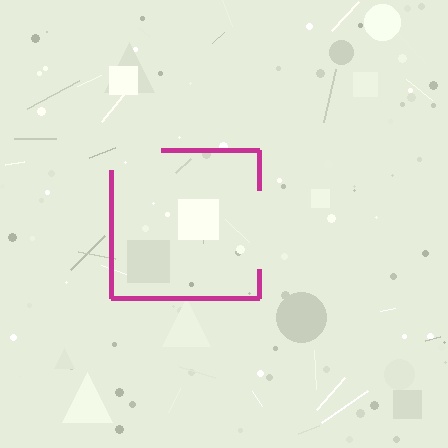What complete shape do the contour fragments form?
The contour fragments form a square.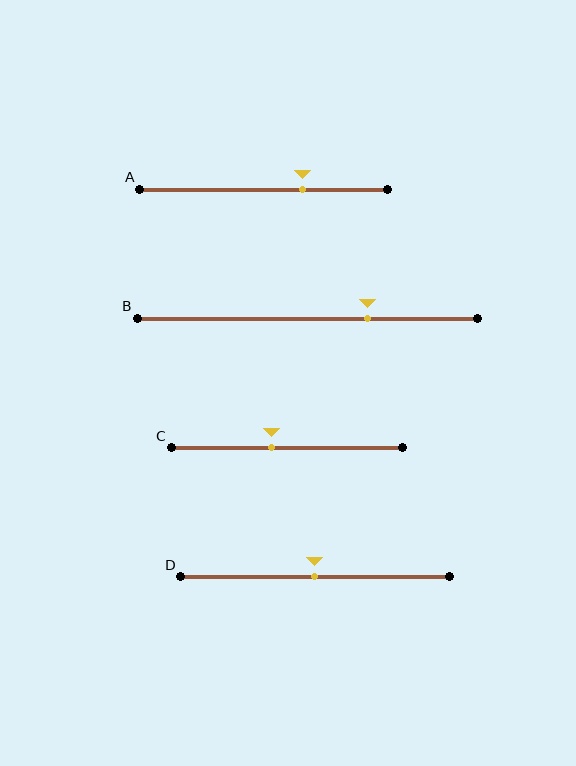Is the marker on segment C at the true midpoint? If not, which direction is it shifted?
No, the marker on segment C is shifted to the left by about 7% of the segment length.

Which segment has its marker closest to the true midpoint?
Segment D has its marker closest to the true midpoint.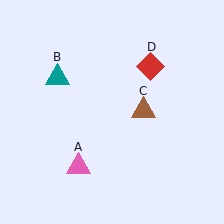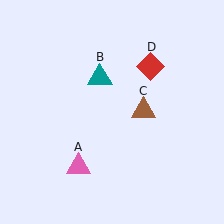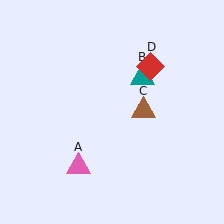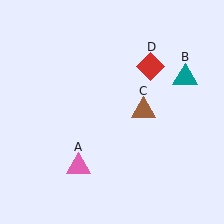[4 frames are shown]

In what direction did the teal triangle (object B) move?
The teal triangle (object B) moved right.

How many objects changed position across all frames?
1 object changed position: teal triangle (object B).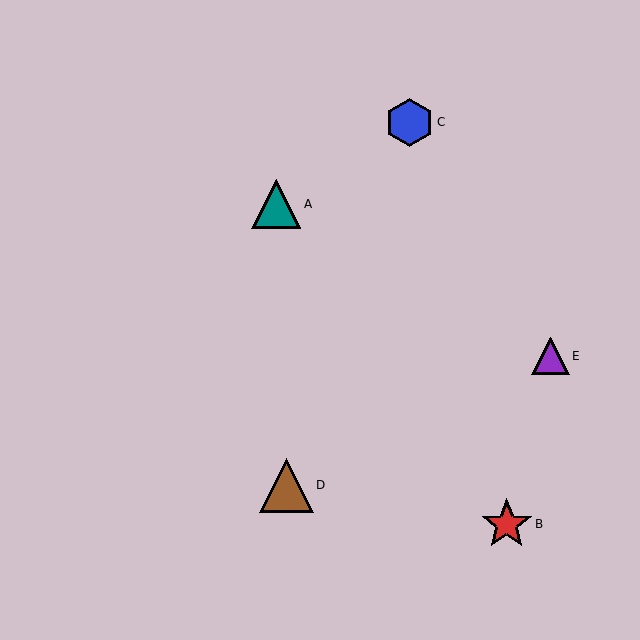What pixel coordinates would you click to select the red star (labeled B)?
Click at (507, 524) to select the red star B.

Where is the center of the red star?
The center of the red star is at (507, 524).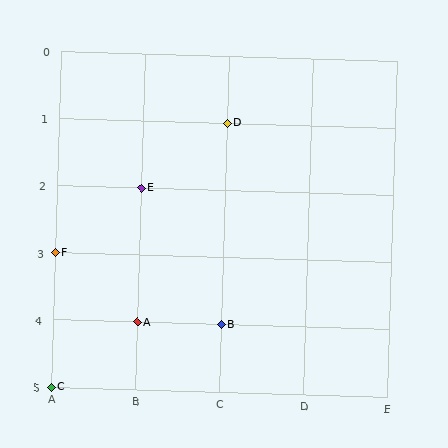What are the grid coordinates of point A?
Point A is at grid coordinates (B, 4).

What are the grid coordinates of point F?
Point F is at grid coordinates (A, 3).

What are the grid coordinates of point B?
Point B is at grid coordinates (C, 4).